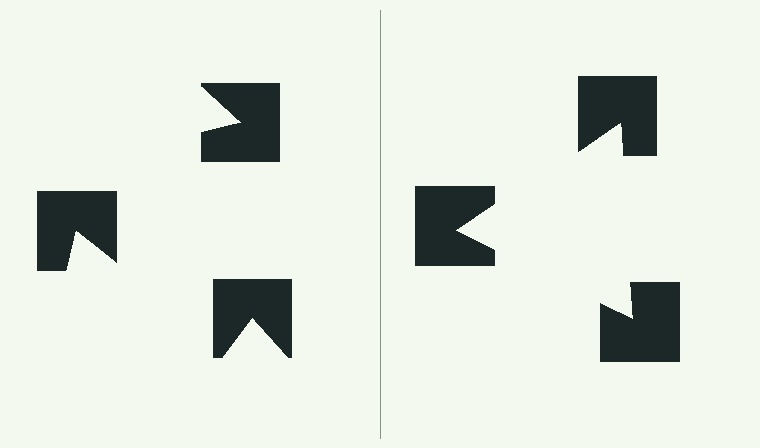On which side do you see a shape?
An illusory triangle appears on the right side. On the left side the wedge cuts are rotated, so no coherent shape forms.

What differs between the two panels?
The notched squares are positioned identically on both sides; only the wedge orientations differ. On the right they align to a triangle; on the left they are misaligned.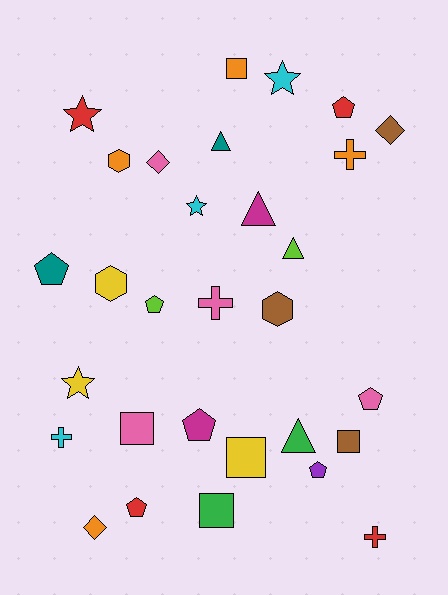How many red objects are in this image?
There are 4 red objects.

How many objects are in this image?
There are 30 objects.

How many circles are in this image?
There are no circles.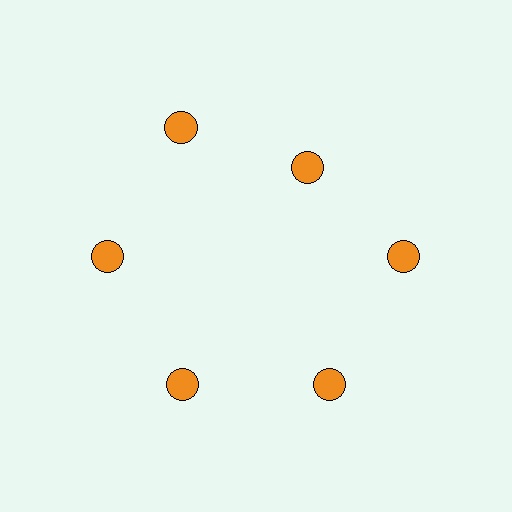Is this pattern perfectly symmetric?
No. The 6 orange circles are arranged in a ring, but one element near the 1 o'clock position is pulled inward toward the center, breaking the 6-fold rotational symmetry.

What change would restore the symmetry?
The symmetry would be restored by moving it outward, back onto the ring so that all 6 circles sit at equal angles and equal distance from the center.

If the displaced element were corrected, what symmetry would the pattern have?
It would have 6-fold rotational symmetry — the pattern would map onto itself every 60 degrees.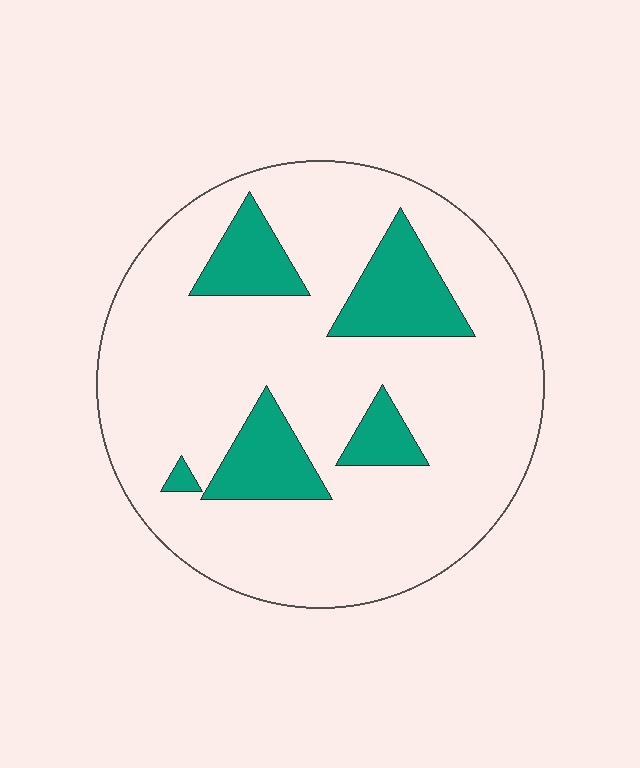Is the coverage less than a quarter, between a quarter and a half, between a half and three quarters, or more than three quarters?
Less than a quarter.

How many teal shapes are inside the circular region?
5.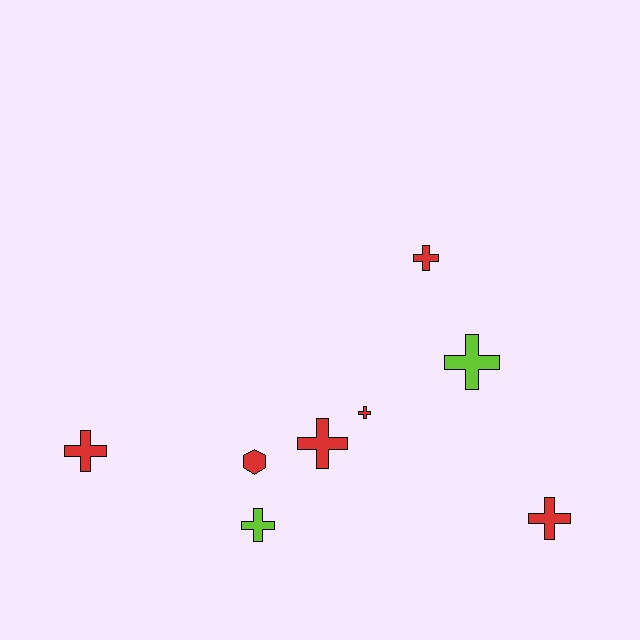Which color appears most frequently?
Red, with 6 objects.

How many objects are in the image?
There are 8 objects.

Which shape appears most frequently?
Cross, with 7 objects.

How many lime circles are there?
There are no lime circles.